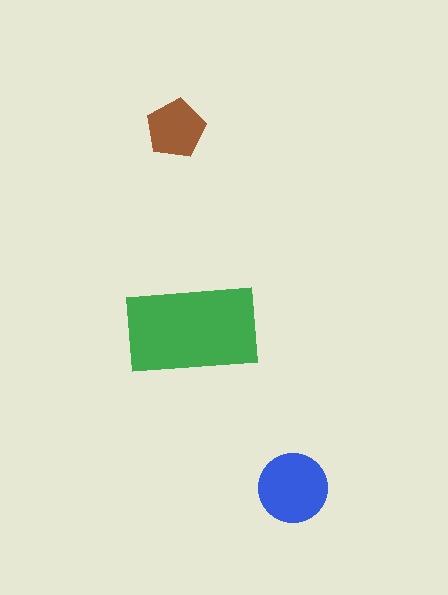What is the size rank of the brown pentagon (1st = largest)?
3rd.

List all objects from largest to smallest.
The green rectangle, the blue circle, the brown pentagon.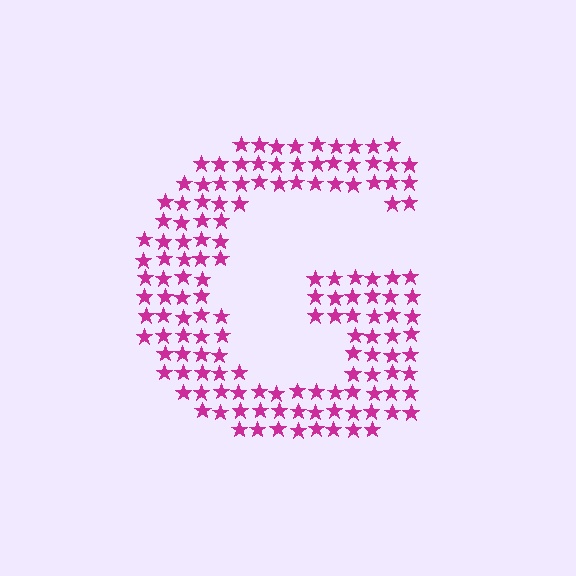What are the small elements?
The small elements are stars.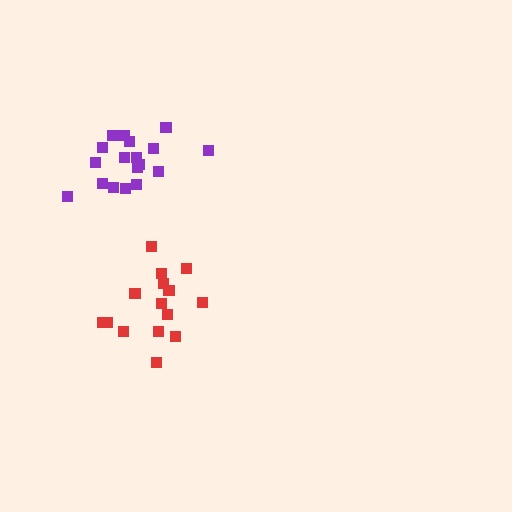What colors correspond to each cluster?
The clusters are colored: purple, red.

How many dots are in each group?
Group 1: 18 dots, Group 2: 15 dots (33 total).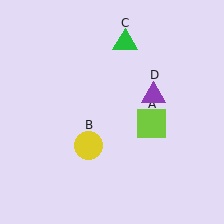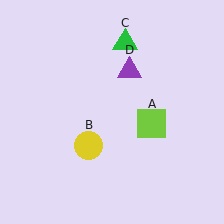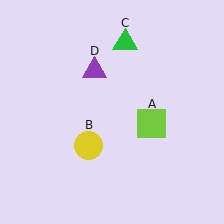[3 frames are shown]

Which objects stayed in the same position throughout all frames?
Lime square (object A) and yellow circle (object B) and green triangle (object C) remained stationary.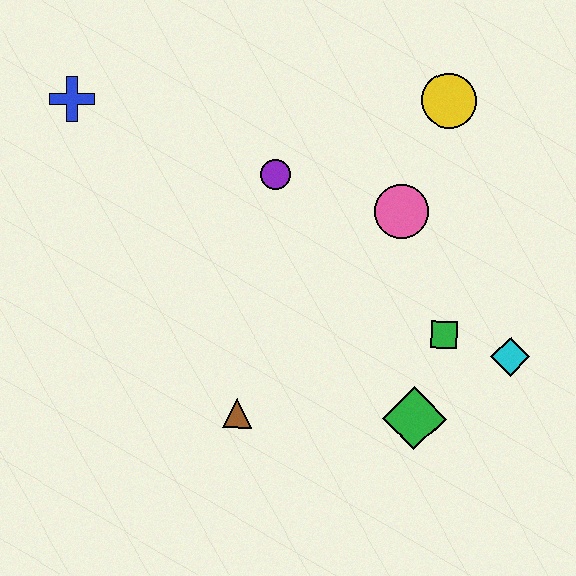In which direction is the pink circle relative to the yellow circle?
The pink circle is below the yellow circle.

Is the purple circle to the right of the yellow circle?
No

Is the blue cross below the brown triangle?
No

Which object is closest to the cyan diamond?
The green square is closest to the cyan diamond.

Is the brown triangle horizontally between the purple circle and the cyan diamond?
No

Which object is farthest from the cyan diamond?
The blue cross is farthest from the cyan diamond.